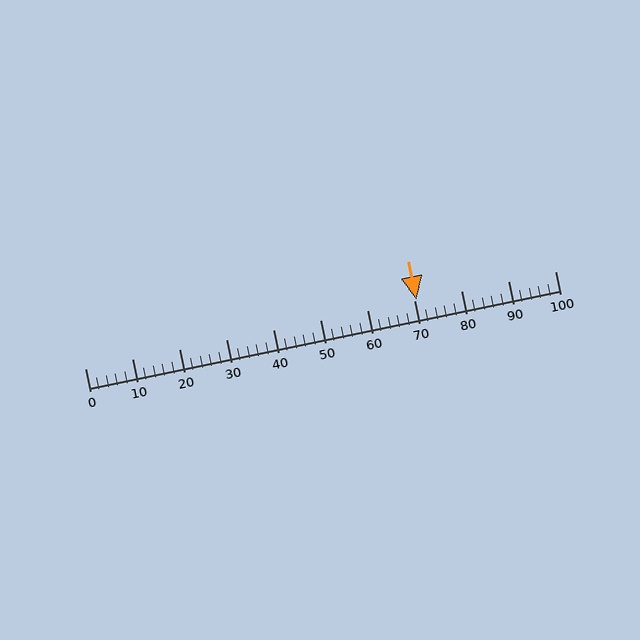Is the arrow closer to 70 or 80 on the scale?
The arrow is closer to 70.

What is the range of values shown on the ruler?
The ruler shows values from 0 to 100.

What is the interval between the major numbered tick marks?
The major tick marks are spaced 10 units apart.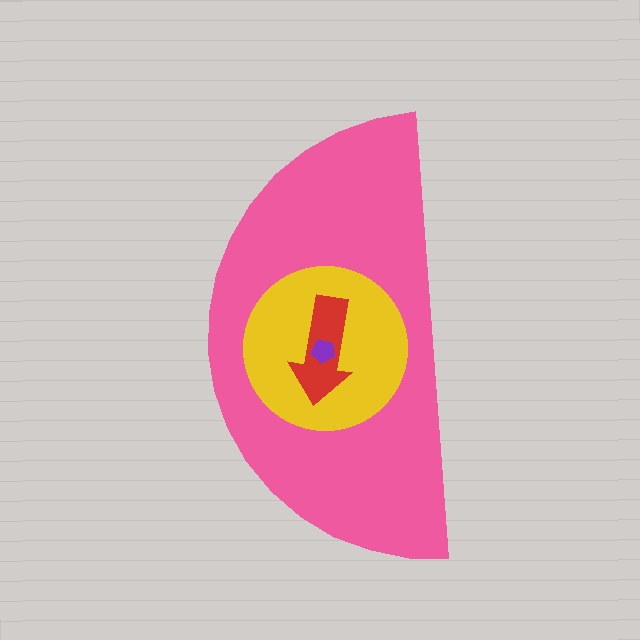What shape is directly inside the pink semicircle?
The yellow circle.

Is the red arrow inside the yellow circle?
Yes.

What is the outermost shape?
The pink semicircle.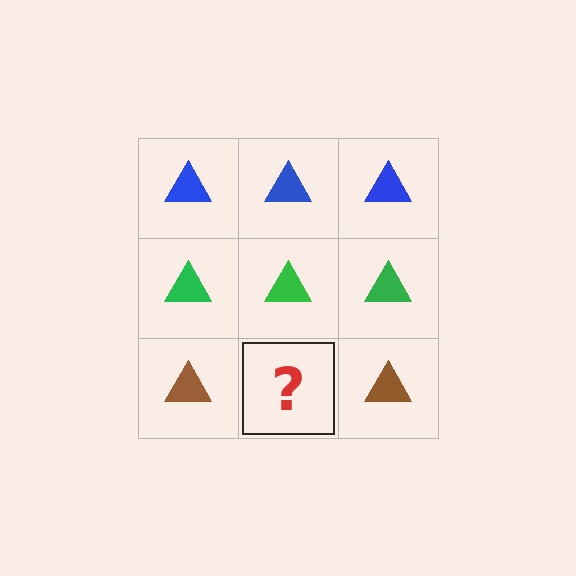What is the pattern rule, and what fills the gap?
The rule is that each row has a consistent color. The gap should be filled with a brown triangle.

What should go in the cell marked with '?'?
The missing cell should contain a brown triangle.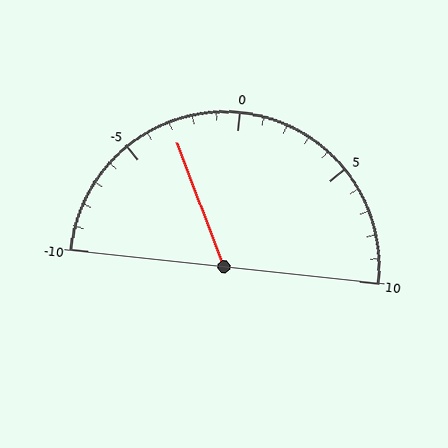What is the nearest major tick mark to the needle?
The nearest major tick mark is -5.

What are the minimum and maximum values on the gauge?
The gauge ranges from -10 to 10.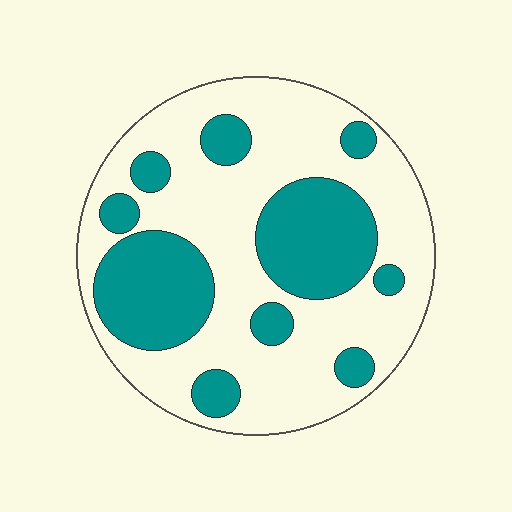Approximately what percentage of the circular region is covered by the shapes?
Approximately 35%.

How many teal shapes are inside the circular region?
10.